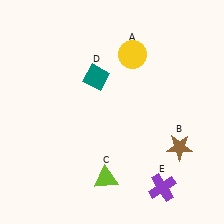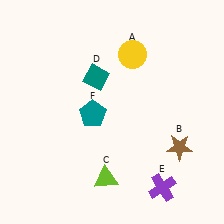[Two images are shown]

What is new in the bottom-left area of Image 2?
A teal pentagon (F) was added in the bottom-left area of Image 2.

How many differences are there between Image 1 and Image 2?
There is 1 difference between the two images.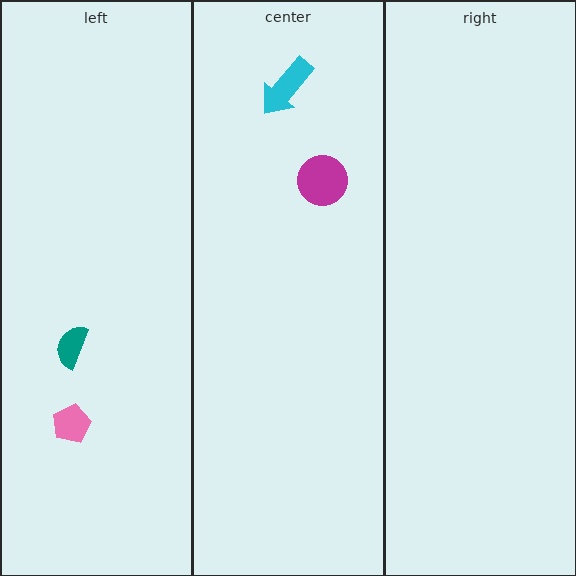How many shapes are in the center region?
2.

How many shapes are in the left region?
2.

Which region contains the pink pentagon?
The left region.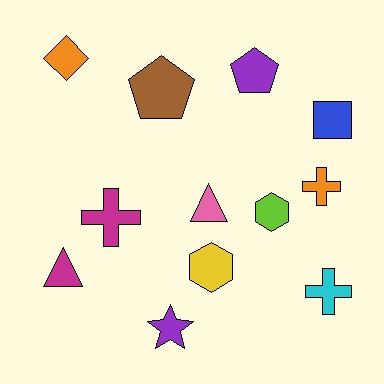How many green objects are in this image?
There are no green objects.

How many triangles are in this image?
There are 2 triangles.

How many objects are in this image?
There are 12 objects.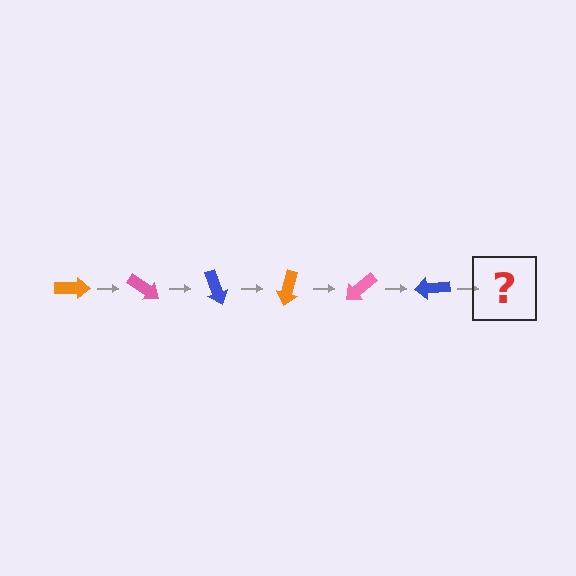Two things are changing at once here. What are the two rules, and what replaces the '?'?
The two rules are that it rotates 35 degrees each step and the color cycles through orange, pink, and blue. The '?' should be an orange arrow, rotated 210 degrees from the start.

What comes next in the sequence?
The next element should be an orange arrow, rotated 210 degrees from the start.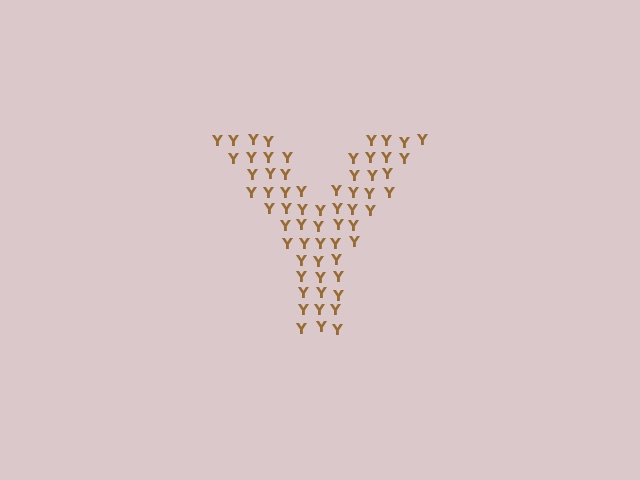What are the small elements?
The small elements are letter Y's.